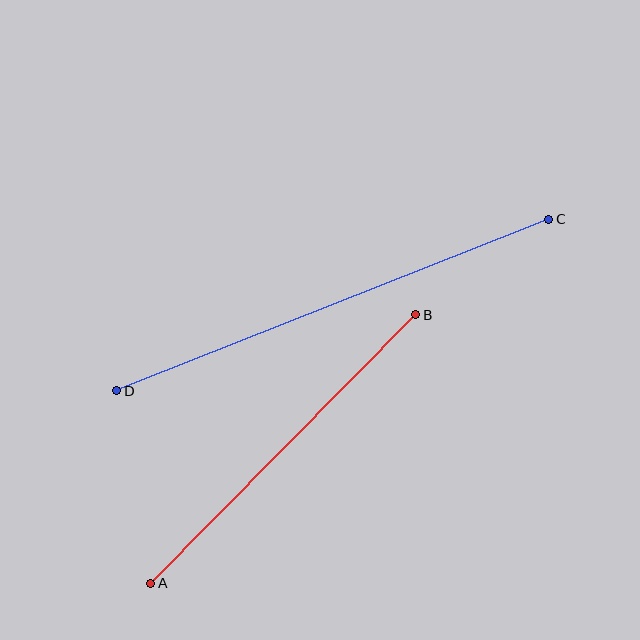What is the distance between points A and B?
The distance is approximately 377 pixels.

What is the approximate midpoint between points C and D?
The midpoint is at approximately (333, 305) pixels.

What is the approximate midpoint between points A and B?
The midpoint is at approximately (283, 449) pixels.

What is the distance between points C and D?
The distance is approximately 465 pixels.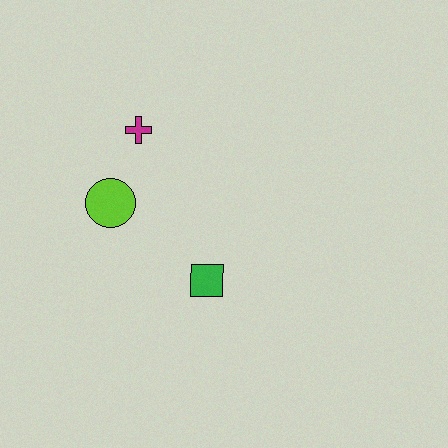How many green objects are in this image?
There is 1 green object.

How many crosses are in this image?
There is 1 cross.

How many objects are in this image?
There are 3 objects.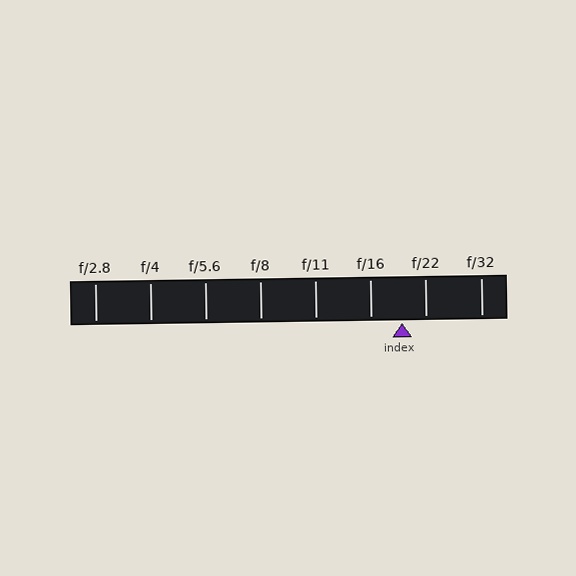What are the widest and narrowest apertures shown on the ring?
The widest aperture shown is f/2.8 and the narrowest is f/32.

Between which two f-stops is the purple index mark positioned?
The index mark is between f/16 and f/22.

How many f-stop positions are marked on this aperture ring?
There are 8 f-stop positions marked.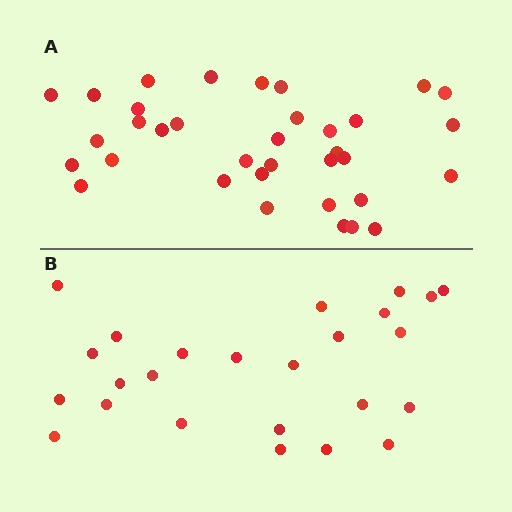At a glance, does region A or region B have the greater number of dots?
Region A (the top region) has more dots.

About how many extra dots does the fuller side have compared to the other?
Region A has roughly 10 or so more dots than region B.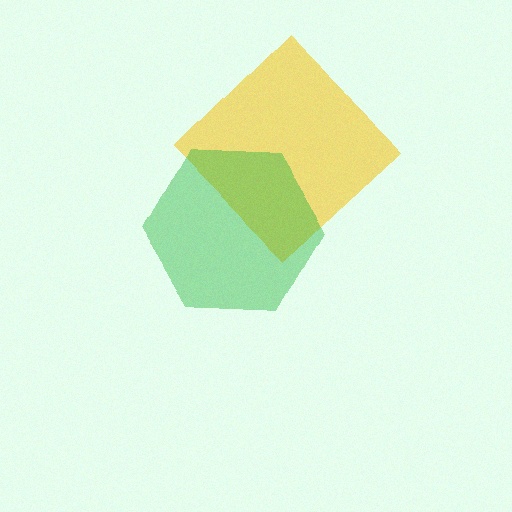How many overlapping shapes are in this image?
There are 2 overlapping shapes in the image.